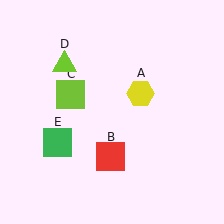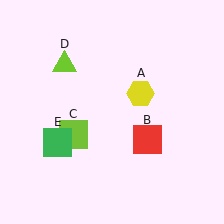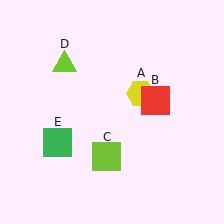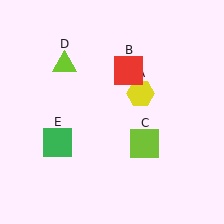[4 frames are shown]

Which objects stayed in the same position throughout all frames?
Yellow hexagon (object A) and lime triangle (object D) and green square (object E) remained stationary.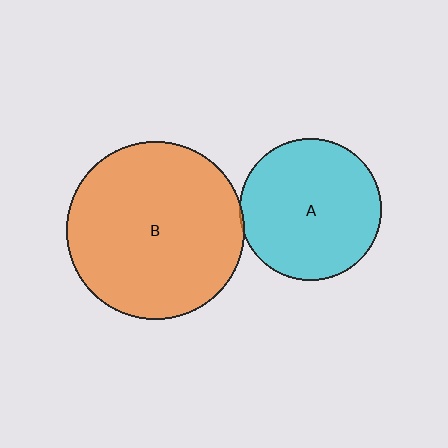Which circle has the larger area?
Circle B (orange).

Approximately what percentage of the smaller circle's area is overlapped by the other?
Approximately 5%.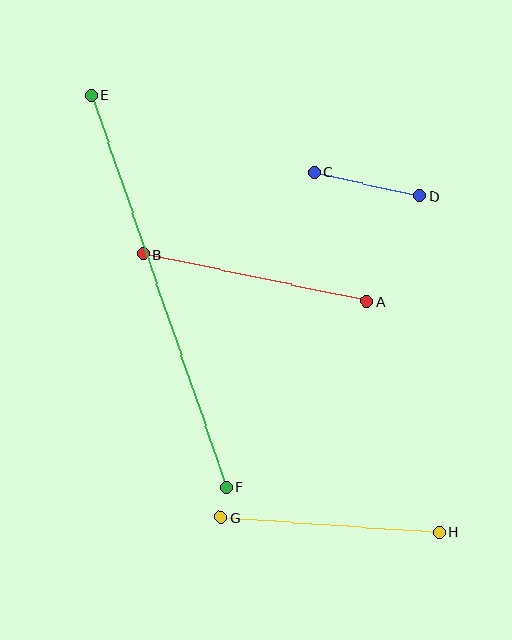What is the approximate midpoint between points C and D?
The midpoint is at approximately (367, 184) pixels.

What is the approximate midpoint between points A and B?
The midpoint is at approximately (255, 278) pixels.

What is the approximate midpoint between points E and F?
The midpoint is at approximately (159, 291) pixels.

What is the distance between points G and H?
The distance is approximately 219 pixels.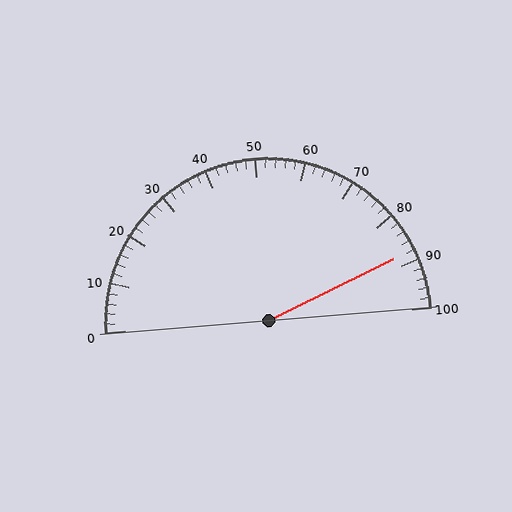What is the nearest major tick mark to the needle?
The nearest major tick mark is 90.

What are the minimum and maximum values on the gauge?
The gauge ranges from 0 to 100.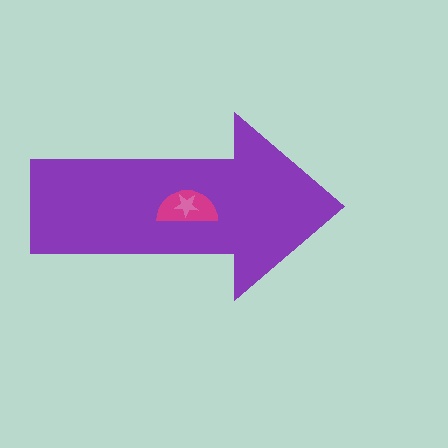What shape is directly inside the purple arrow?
The magenta semicircle.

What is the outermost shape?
The purple arrow.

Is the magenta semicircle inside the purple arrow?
Yes.